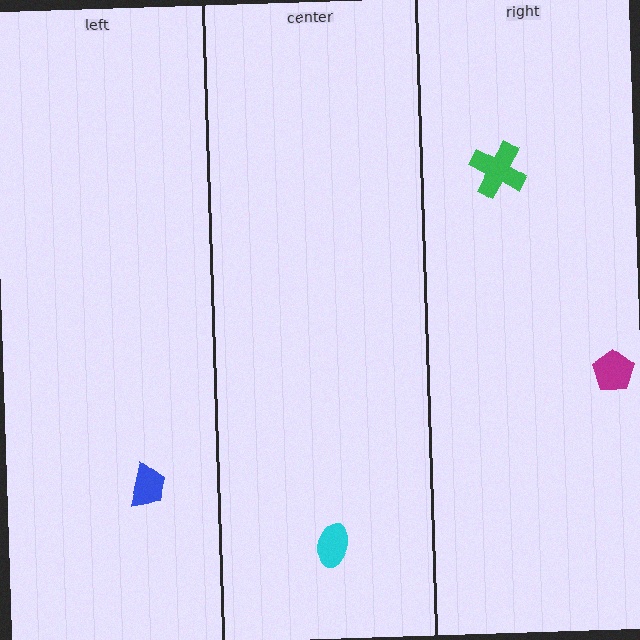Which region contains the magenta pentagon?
The right region.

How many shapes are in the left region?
1.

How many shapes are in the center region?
1.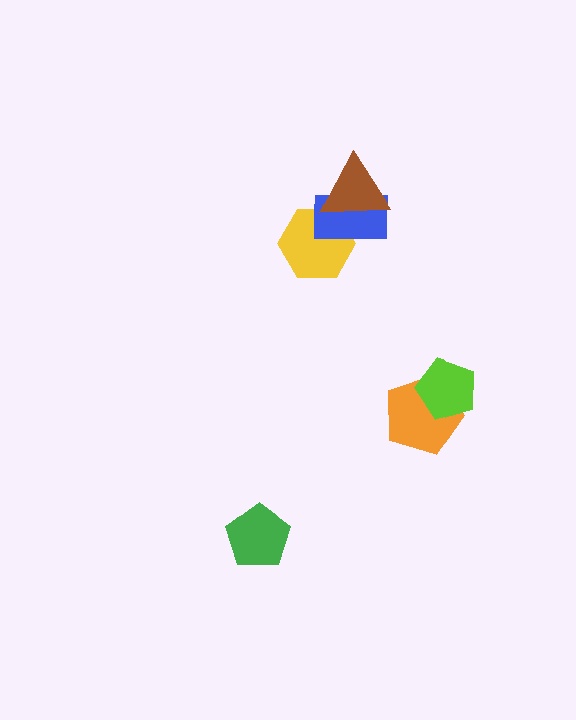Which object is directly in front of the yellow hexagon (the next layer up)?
The blue rectangle is directly in front of the yellow hexagon.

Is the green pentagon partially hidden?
No, no other shape covers it.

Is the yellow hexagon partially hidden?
Yes, it is partially covered by another shape.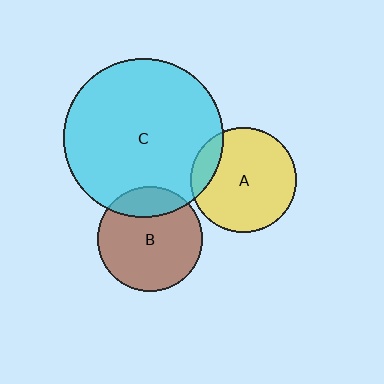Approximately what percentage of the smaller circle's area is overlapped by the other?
Approximately 20%.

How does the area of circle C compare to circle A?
Approximately 2.3 times.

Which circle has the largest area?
Circle C (cyan).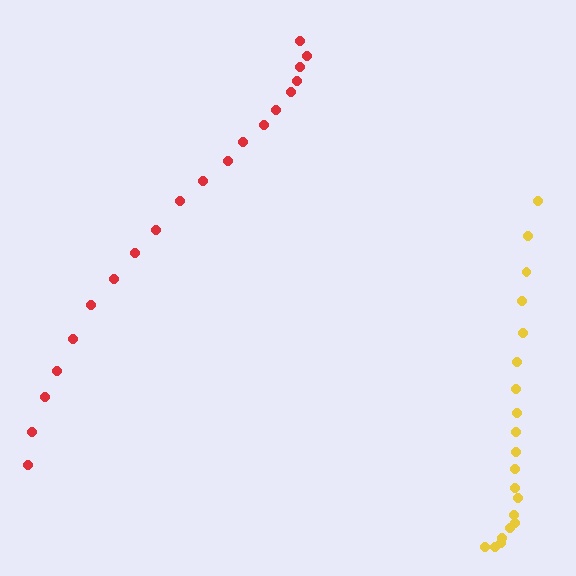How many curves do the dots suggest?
There are 2 distinct paths.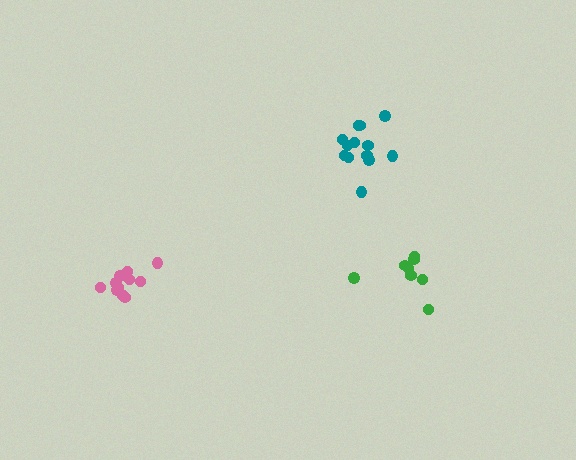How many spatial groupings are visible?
There are 3 spatial groupings.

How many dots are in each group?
Group 1: 12 dots, Group 2: 8 dots, Group 3: 13 dots (33 total).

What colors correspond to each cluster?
The clusters are colored: pink, green, teal.